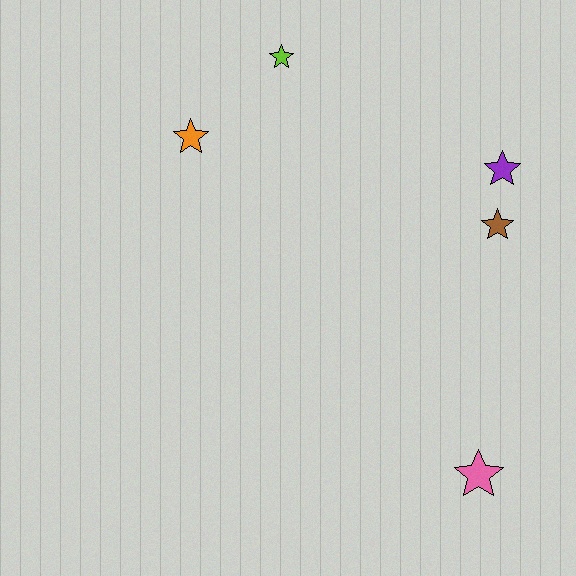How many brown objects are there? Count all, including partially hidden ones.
There is 1 brown object.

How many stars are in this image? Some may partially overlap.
There are 5 stars.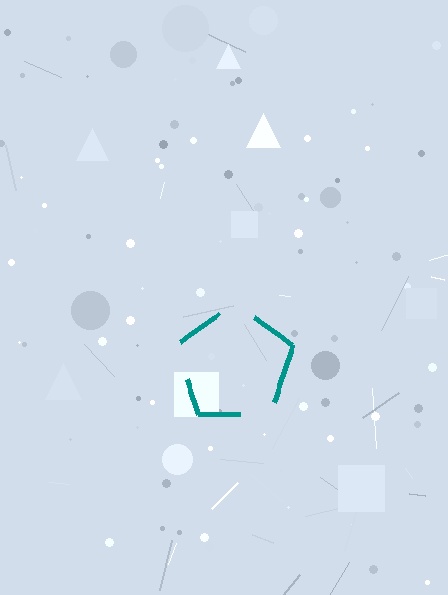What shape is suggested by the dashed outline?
The dashed outline suggests a pentagon.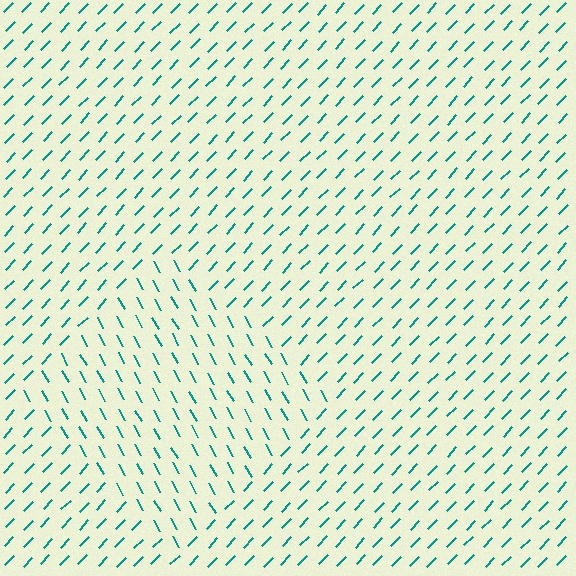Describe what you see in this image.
The image is filled with small teal line segments. A diamond region in the image has lines oriented differently from the surrounding lines, creating a visible texture boundary.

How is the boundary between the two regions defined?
The boundary is defined purely by a change in line orientation (approximately 73 degrees difference). All lines are the same color and thickness.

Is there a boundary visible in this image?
Yes, there is a texture boundary formed by a change in line orientation.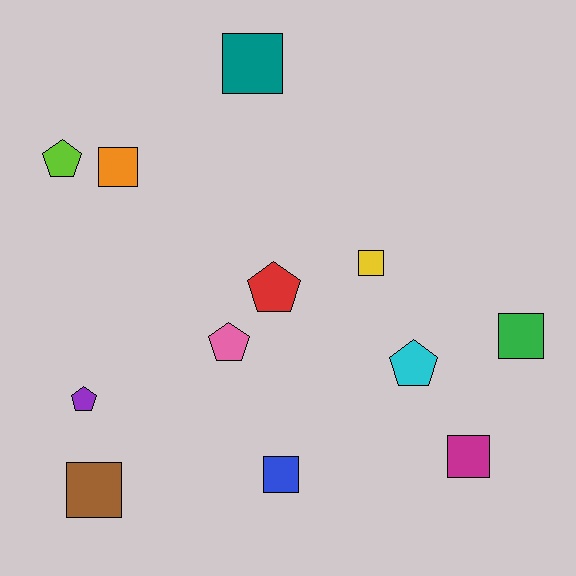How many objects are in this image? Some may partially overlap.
There are 12 objects.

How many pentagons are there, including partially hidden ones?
There are 5 pentagons.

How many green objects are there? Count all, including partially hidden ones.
There is 1 green object.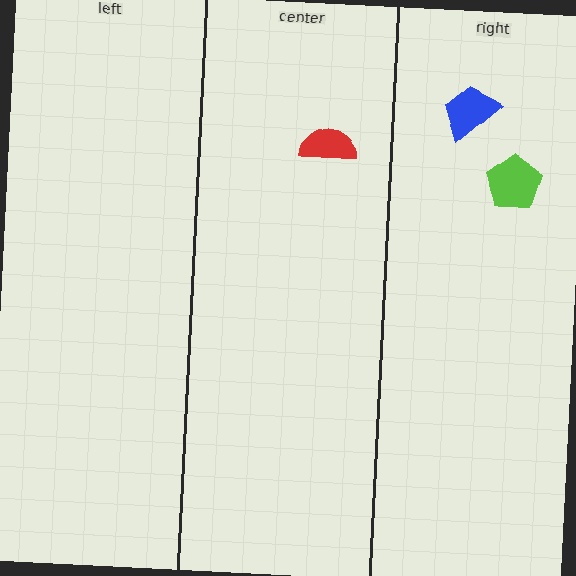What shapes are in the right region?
The blue trapezoid, the lime pentagon.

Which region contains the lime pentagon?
The right region.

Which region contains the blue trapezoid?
The right region.